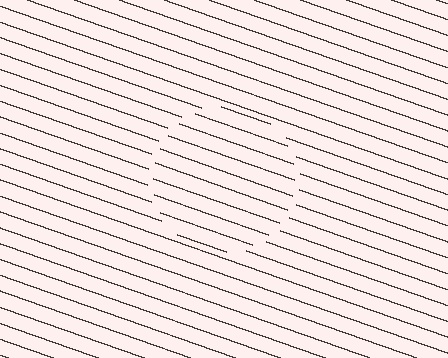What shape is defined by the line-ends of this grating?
An illusory circle. The interior of the shape contains the same grating, shifted by half a period — the contour is defined by the phase discontinuity where line-ends from the inner and outer gratings abut.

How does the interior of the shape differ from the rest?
The interior of the shape contains the same grating, shifted by half a period — the contour is defined by the phase discontinuity where line-ends from the inner and outer gratings abut.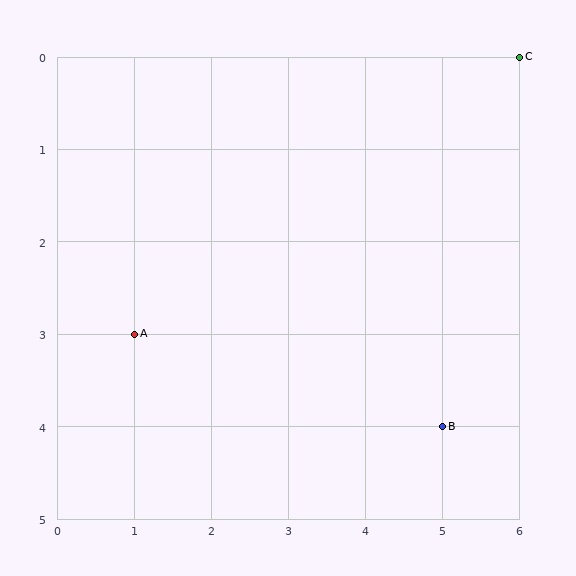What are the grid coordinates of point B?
Point B is at grid coordinates (5, 4).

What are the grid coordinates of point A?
Point A is at grid coordinates (1, 3).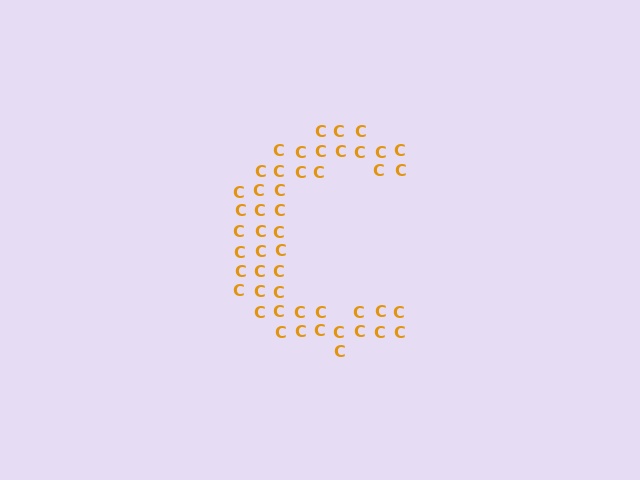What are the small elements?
The small elements are letter C's.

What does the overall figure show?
The overall figure shows the letter C.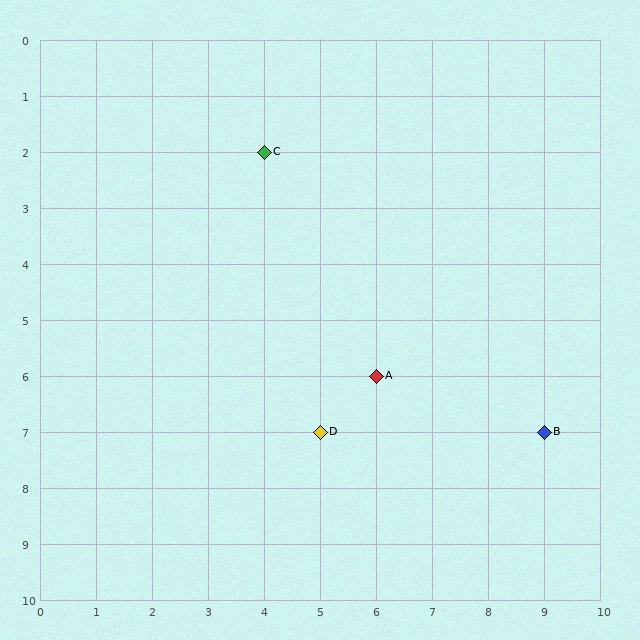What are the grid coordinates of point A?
Point A is at grid coordinates (6, 6).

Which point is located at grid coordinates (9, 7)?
Point B is at (9, 7).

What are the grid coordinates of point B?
Point B is at grid coordinates (9, 7).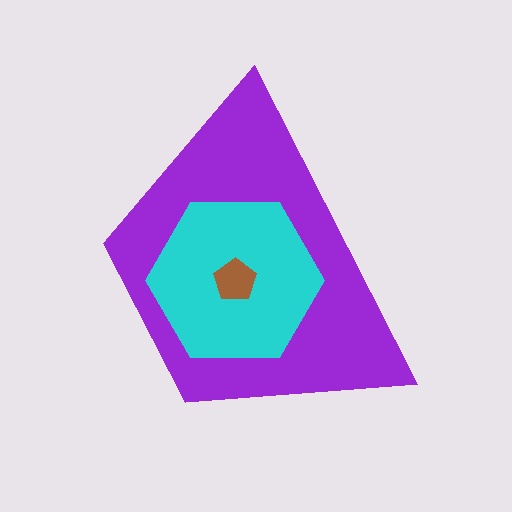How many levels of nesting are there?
3.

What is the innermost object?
The brown pentagon.